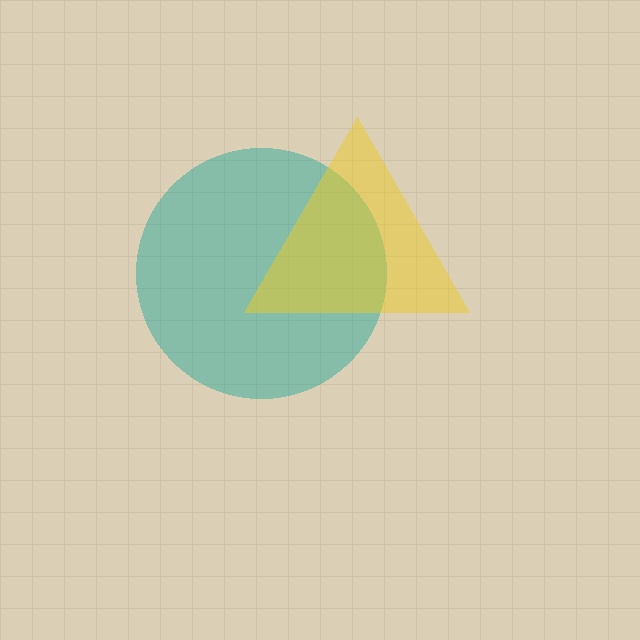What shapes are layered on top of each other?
The layered shapes are: a teal circle, a yellow triangle.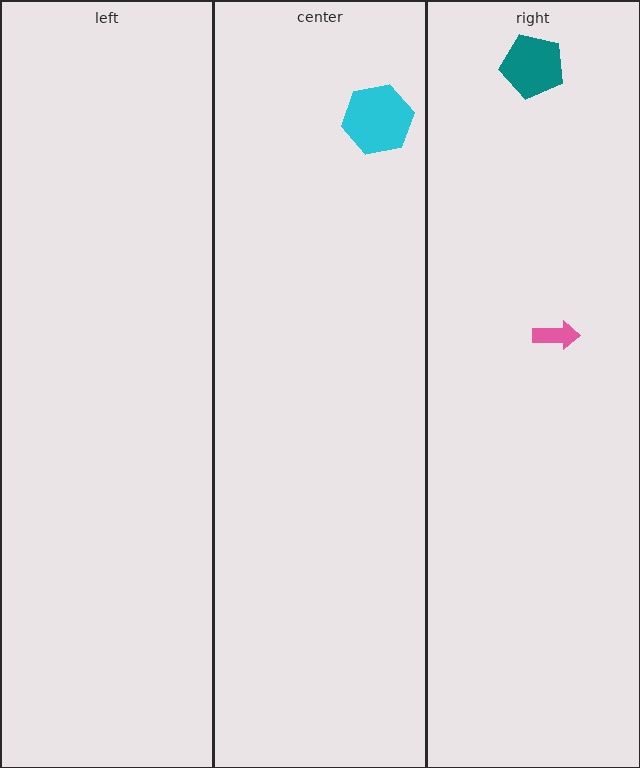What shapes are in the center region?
The cyan hexagon.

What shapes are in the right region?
The teal pentagon, the pink arrow.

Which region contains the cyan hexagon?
The center region.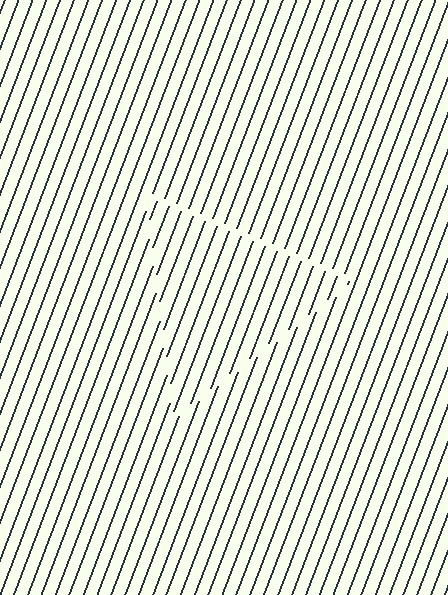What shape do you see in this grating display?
An illusory triangle. The interior of the shape contains the same grating, shifted by half a period — the contour is defined by the phase discontinuity where line-ends from the inner and outer gratings abut.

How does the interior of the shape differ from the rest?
The interior of the shape contains the same grating, shifted by half a period — the contour is defined by the phase discontinuity where line-ends from the inner and outer gratings abut.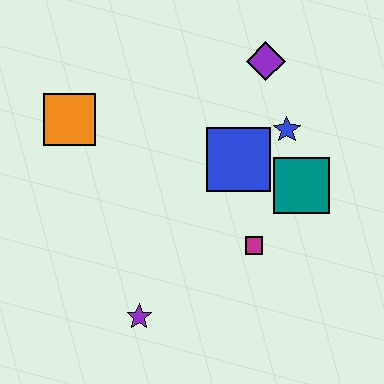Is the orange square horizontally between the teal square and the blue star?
No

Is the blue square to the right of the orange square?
Yes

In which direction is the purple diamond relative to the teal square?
The purple diamond is above the teal square.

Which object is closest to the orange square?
The blue square is closest to the orange square.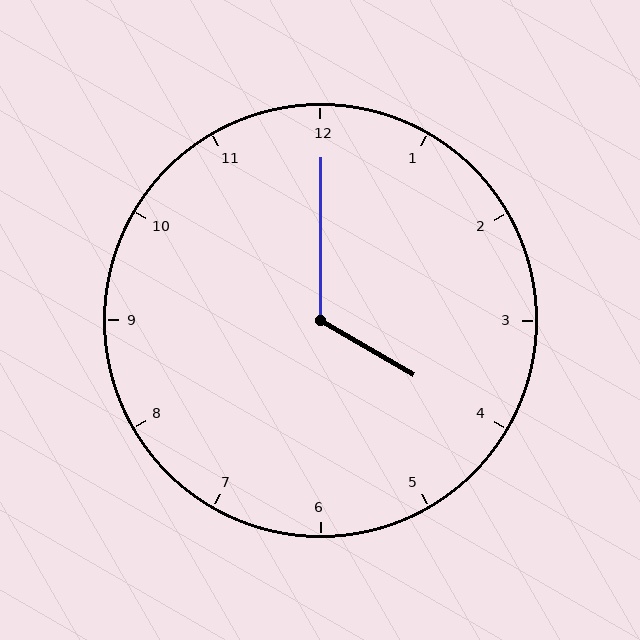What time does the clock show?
4:00.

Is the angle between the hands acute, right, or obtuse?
It is obtuse.